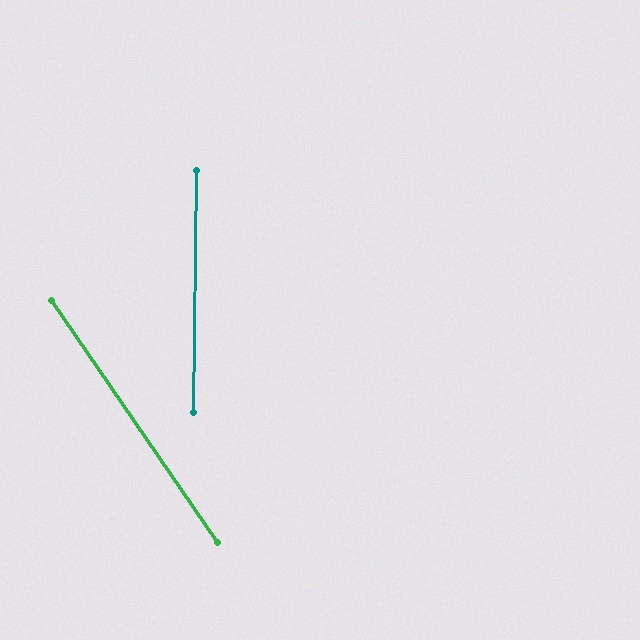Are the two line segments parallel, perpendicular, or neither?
Neither parallel nor perpendicular — they differ by about 35°.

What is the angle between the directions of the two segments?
Approximately 35 degrees.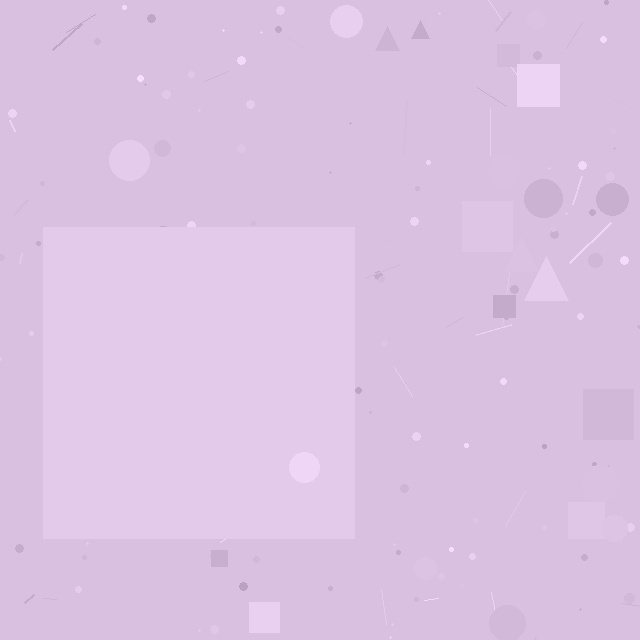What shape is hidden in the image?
A square is hidden in the image.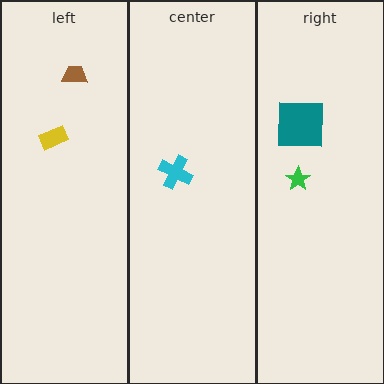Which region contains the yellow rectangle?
The left region.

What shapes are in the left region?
The yellow rectangle, the brown trapezoid.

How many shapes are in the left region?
2.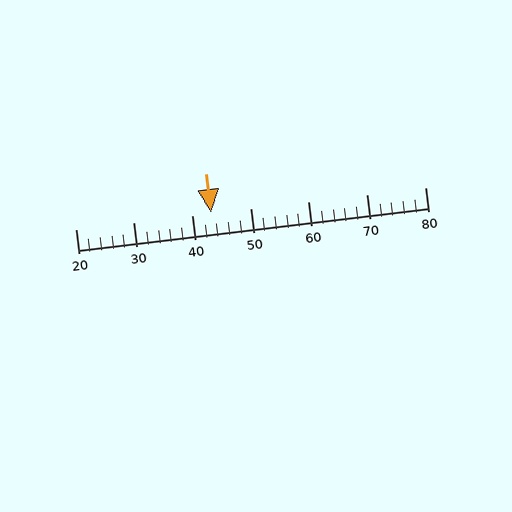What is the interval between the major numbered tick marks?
The major tick marks are spaced 10 units apart.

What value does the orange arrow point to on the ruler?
The orange arrow points to approximately 43.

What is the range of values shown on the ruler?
The ruler shows values from 20 to 80.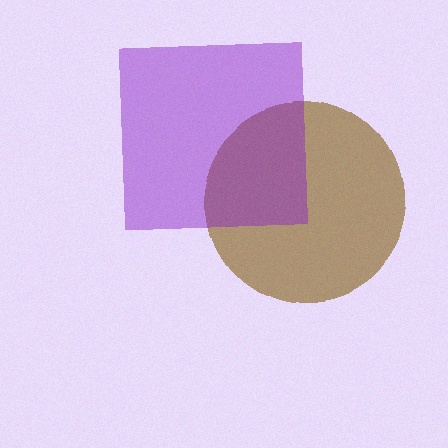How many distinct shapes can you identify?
There are 2 distinct shapes: a brown circle, a purple square.